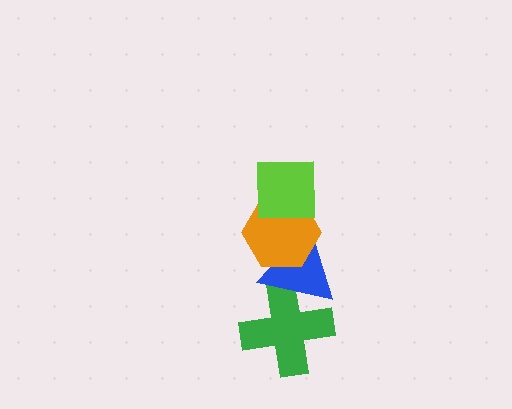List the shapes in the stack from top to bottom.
From top to bottom: the lime square, the orange hexagon, the blue triangle, the green cross.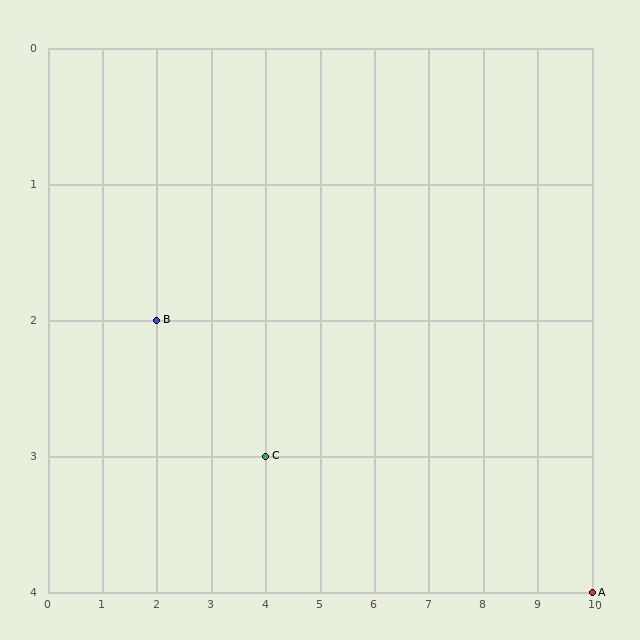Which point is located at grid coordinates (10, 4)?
Point A is at (10, 4).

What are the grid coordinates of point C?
Point C is at grid coordinates (4, 3).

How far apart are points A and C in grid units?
Points A and C are 6 columns and 1 row apart (about 6.1 grid units diagonally).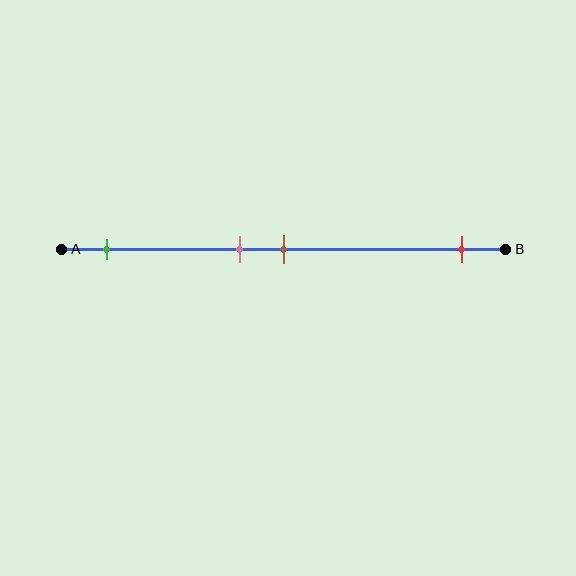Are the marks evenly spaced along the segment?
No, the marks are not evenly spaced.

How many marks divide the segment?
There are 4 marks dividing the segment.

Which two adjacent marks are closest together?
The pink and brown marks are the closest adjacent pair.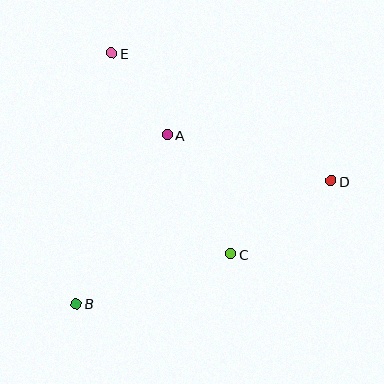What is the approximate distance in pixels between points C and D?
The distance between C and D is approximately 124 pixels.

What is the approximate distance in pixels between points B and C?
The distance between B and C is approximately 163 pixels.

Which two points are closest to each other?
Points A and E are closest to each other.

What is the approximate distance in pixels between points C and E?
The distance between C and E is approximately 233 pixels.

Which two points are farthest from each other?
Points B and D are farthest from each other.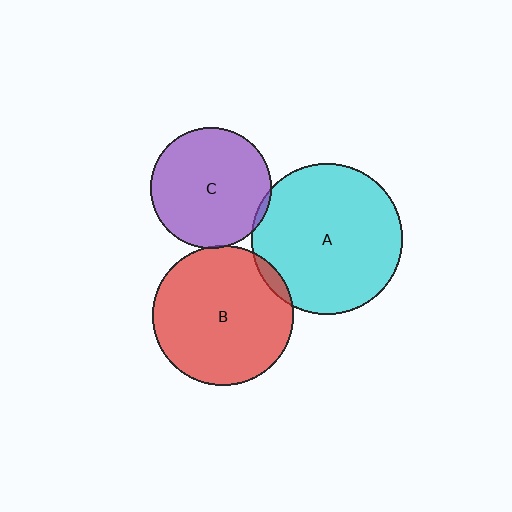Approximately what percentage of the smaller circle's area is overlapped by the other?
Approximately 5%.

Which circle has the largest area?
Circle A (cyan).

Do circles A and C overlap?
Yes.